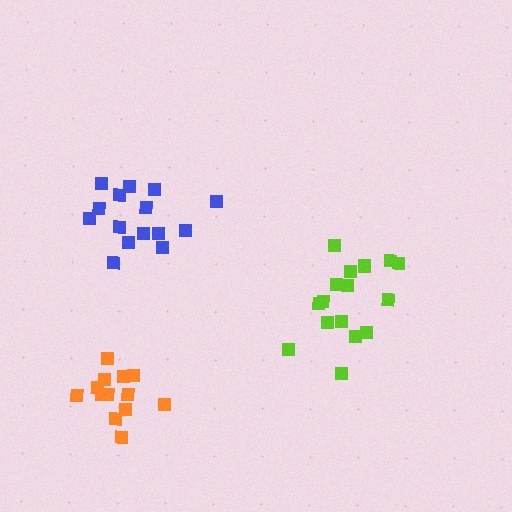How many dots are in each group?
Group 1: 16 dots, Group 2: 15 dots, Group 3: 13 dots (44 total).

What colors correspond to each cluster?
The clusters are colored: lime, blue, orange.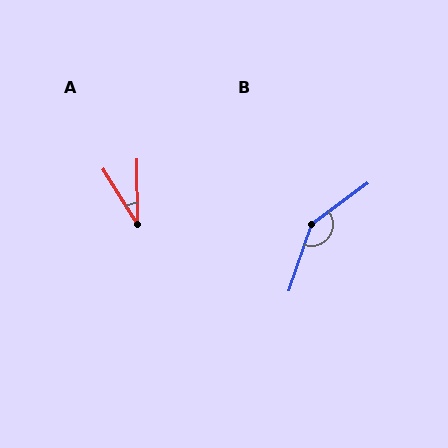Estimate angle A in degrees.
Approximately 31 degrees.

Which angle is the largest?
B, at approximately 145 degrees.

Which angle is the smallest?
A, at approximately 31 degrees.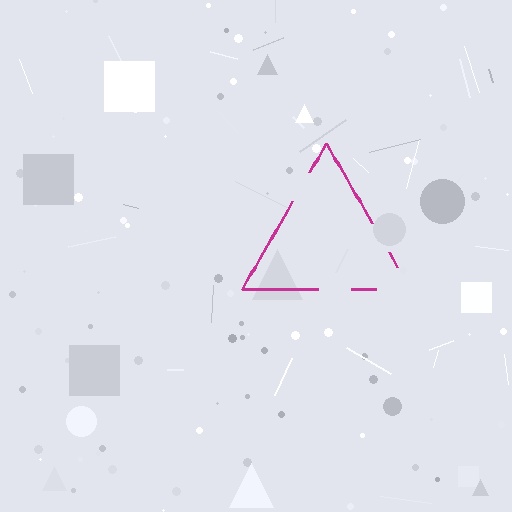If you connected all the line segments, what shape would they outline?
They would outline a triangle.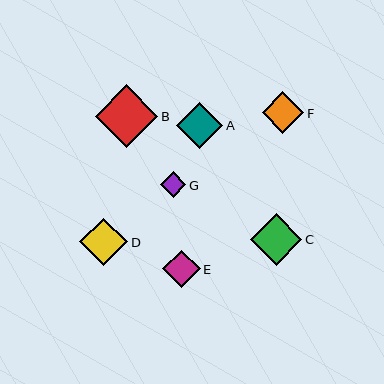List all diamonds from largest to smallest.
From largest to smallest: B, C, D, A, F, E, G.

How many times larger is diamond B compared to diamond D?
Diamond B is approximately 1.3 times the size of diamond D.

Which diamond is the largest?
Diamond B is the largest with a size of approximately 62 pixels.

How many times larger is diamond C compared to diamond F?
Diamond C is approximately 1.2 times the size of diamond F.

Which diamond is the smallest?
Diamond G is the smallest with a size of approximately 25 pixels.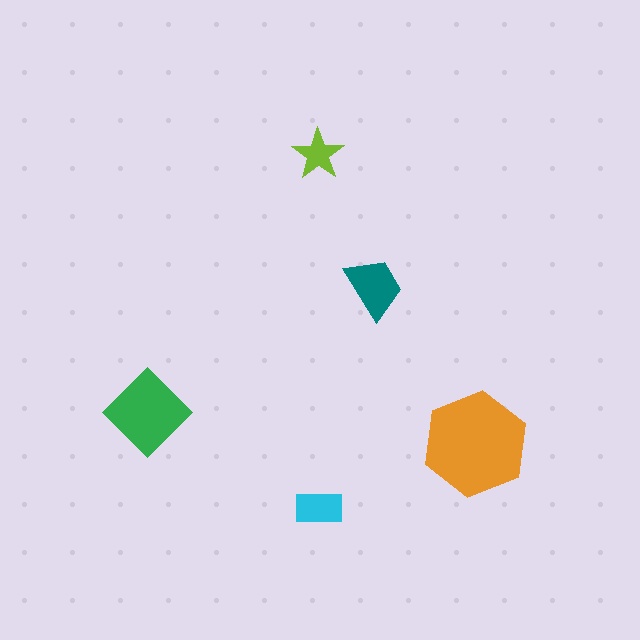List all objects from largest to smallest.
The orange hexagon, the green diamond, the teal trapezoid, the cyan rectangle, the lime star.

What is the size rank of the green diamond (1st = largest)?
2nd.